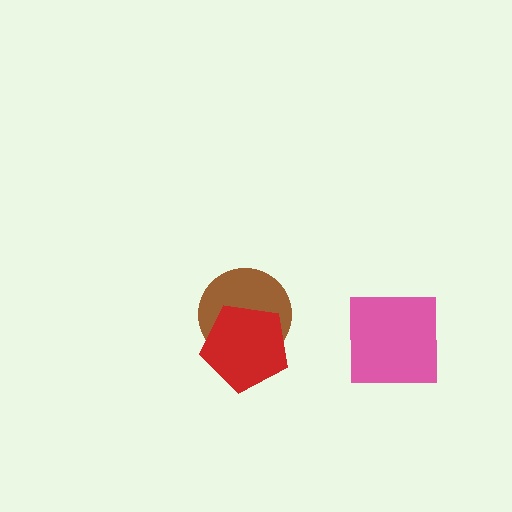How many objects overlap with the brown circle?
1 object overlaps with the brown circle.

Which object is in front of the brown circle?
The red pentagon is in front of the brown circle.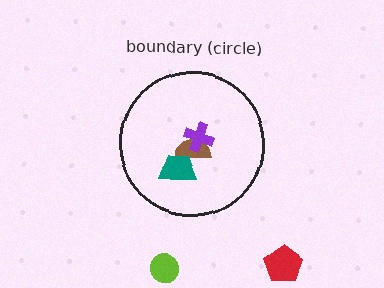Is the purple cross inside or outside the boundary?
Inside.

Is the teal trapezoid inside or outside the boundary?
Inside.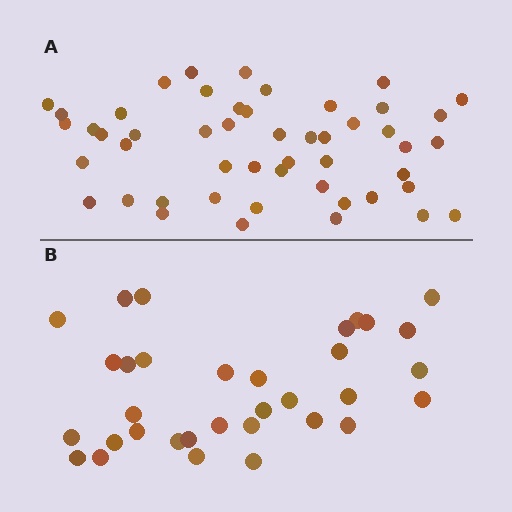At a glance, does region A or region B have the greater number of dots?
Region A (the top region) has more dots.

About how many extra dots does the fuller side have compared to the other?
Region A has approximately 15 more dots than region B.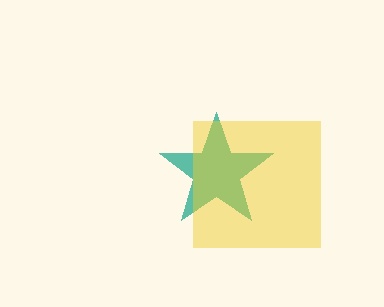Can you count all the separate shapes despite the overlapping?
Yes, there are 2 separate shapes.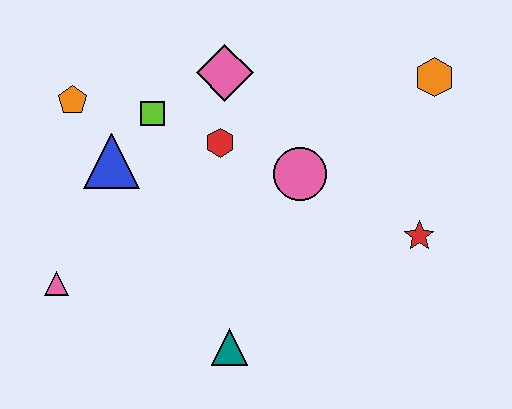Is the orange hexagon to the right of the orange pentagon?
Yes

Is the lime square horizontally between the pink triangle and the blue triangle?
No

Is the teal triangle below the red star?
Yes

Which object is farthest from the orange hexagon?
The pink triangle is farthest from the orange hexagon.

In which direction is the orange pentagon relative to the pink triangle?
The orange pentagon is above the pink triangle.